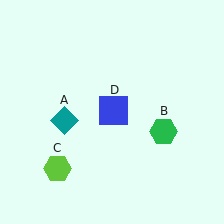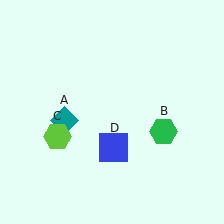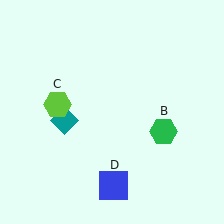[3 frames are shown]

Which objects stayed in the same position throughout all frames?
Teal diamond (object A) and green hexagon (object B) remained stationary.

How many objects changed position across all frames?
2 objects changed position: lime hexagon (object C), blue square (object D).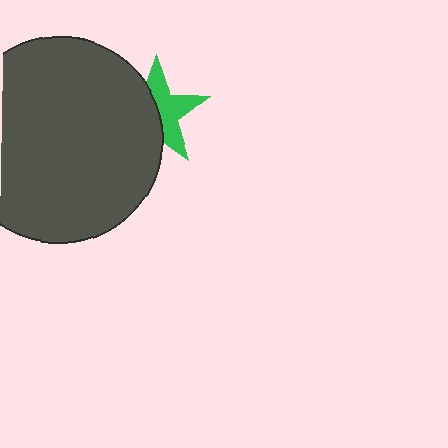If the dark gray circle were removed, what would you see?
You would see the complete green star.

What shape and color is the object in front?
The object in front is a dark gray circle.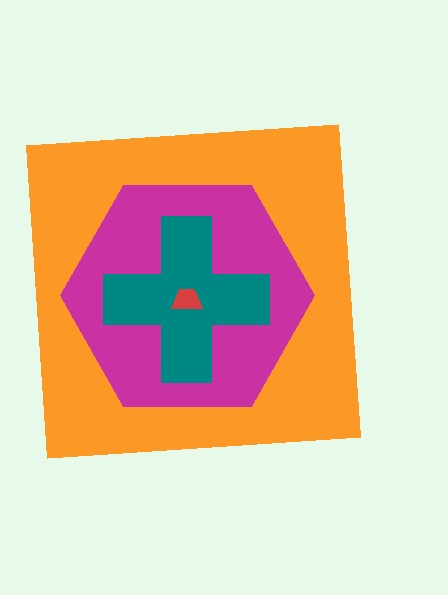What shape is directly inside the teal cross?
The red trapezoid.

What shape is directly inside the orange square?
The magenta hexagon.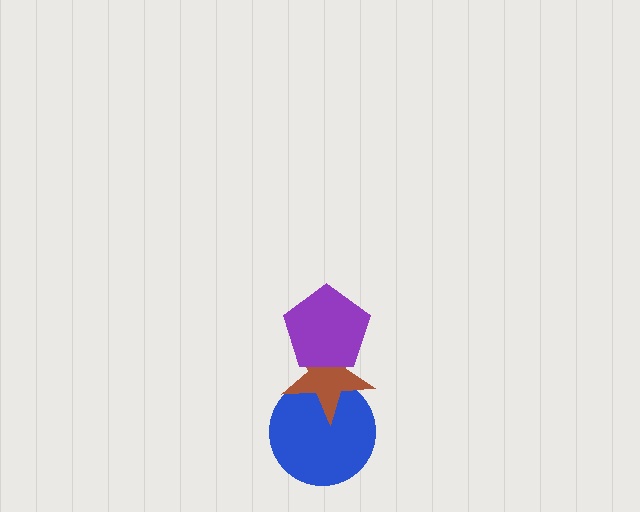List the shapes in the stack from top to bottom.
From top to bottom: the purple pentagon, the brown star, the blue circle.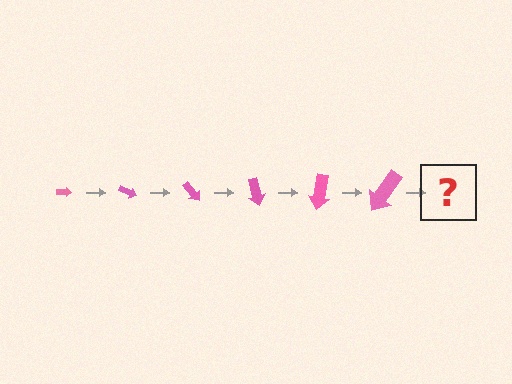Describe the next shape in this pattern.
It should be an arrow, larger than the previous one and rotated 150 degrees from the start.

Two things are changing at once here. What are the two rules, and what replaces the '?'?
The two rules are that the arrow grows larger each step and it rotates 25 degrees each step. The '?' should be an arrow, larger than the previous one and rotated 150 degrees from the start.